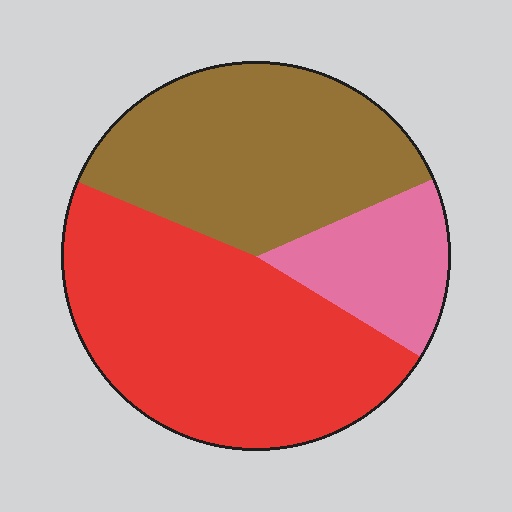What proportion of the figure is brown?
Brown covers around 35% of the figure.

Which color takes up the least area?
Pink, at roughly 15%.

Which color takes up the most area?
Red, at roughly 45%.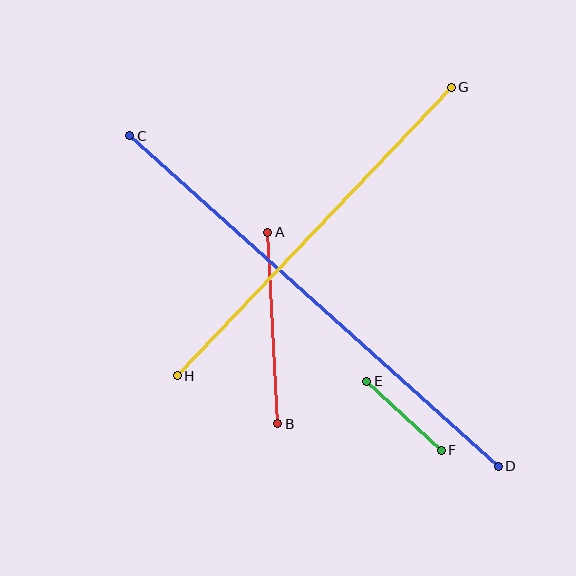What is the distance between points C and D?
The distance is approximately 495 pixels.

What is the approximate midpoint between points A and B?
The midpoint is at approximately (273, 328) pixels.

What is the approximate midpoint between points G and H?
The midpoint is at approximately (314, 231) pixels.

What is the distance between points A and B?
The distance is approximately 192 pixels.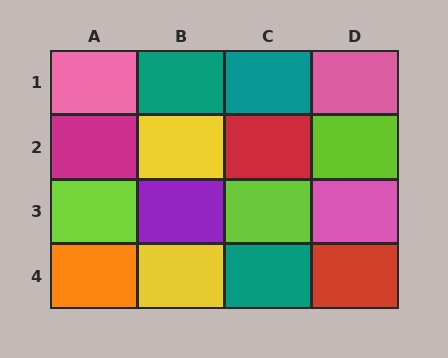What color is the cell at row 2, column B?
Yellow.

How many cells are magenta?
1 cell is magenta.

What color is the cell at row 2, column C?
Red.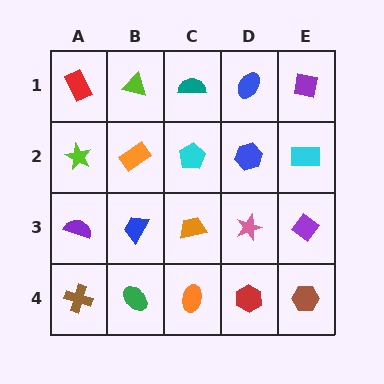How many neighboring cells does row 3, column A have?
3.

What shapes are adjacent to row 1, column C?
A cyan pentagon (row 2, column C), a lime triangle (row 1, column B), a blue ellipse (row 1, column D).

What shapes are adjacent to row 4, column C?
An orange trapezoid (row 3, column C), a green ellipse (row 4, column B), a red hexagon (row 4, column D).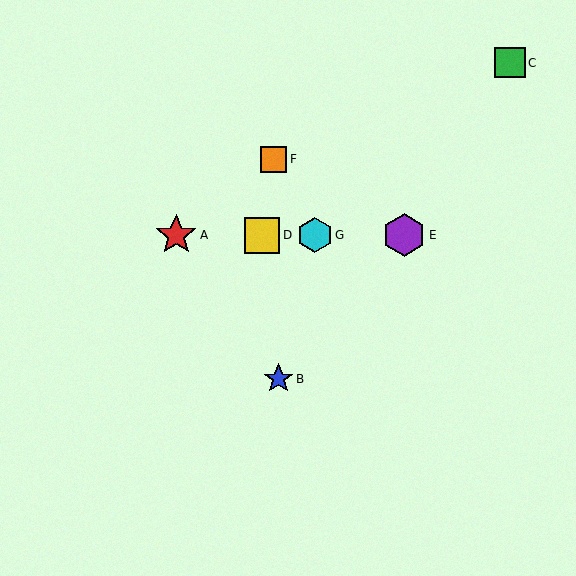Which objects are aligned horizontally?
Objects A, D, E, G are aligned horizontally.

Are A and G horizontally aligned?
Yes, both are at y≈235.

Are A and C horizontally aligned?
No, A is at y≈235 and C is at y≈63.